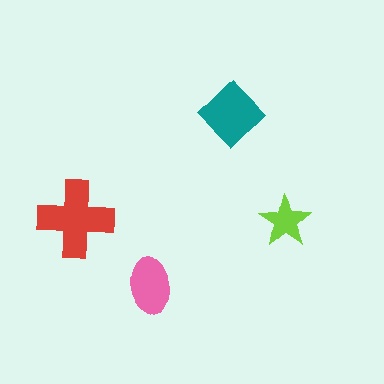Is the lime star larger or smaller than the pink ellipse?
Smaller.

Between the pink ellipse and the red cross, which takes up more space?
The red cross.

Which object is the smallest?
The lime star.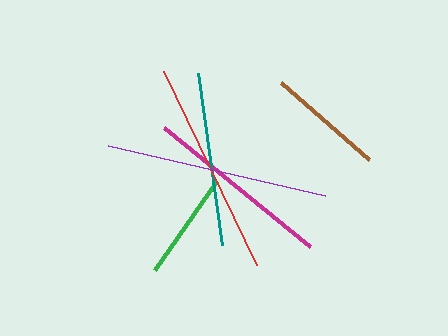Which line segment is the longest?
The purple line is the longest at approximately 223 pixels.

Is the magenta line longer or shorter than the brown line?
The magenta line is longer than the brown line.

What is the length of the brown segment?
The brown segment is approximately 117 pixels long.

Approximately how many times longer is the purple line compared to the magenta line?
The purple line is approximately 1.2 times the length of the magenta line.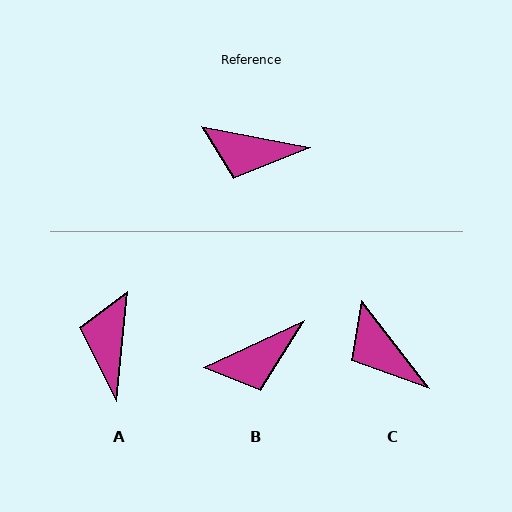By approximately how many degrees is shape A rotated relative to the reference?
Approximately 85 degrees clockwise.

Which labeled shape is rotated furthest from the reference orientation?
A, about 85 degrees away.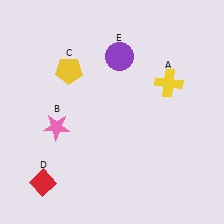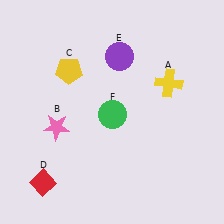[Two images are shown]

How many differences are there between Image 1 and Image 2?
There is 1 difference between the two images.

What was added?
A green circle (F) was added in Image 2.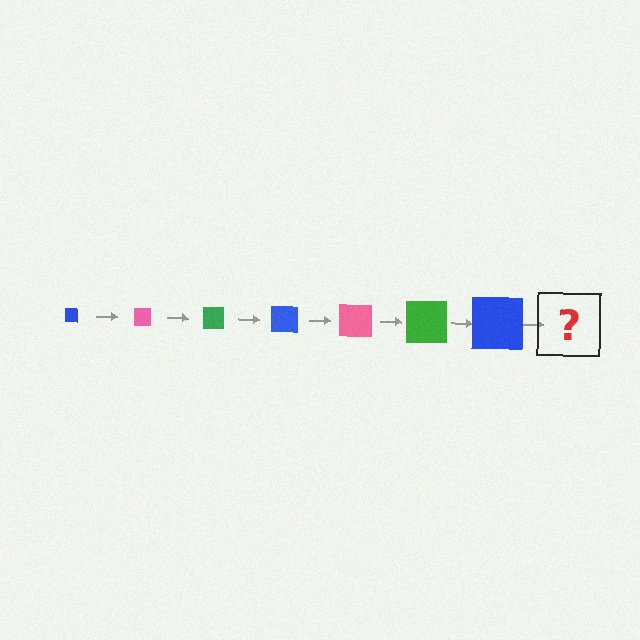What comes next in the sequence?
The next element should be a pink square, larger than the previous one.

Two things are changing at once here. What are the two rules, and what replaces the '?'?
The two rules are that the square grows larger each step and the color cycles through blue, pink, and green. The '?' should be a pink square, larger than the previous one.